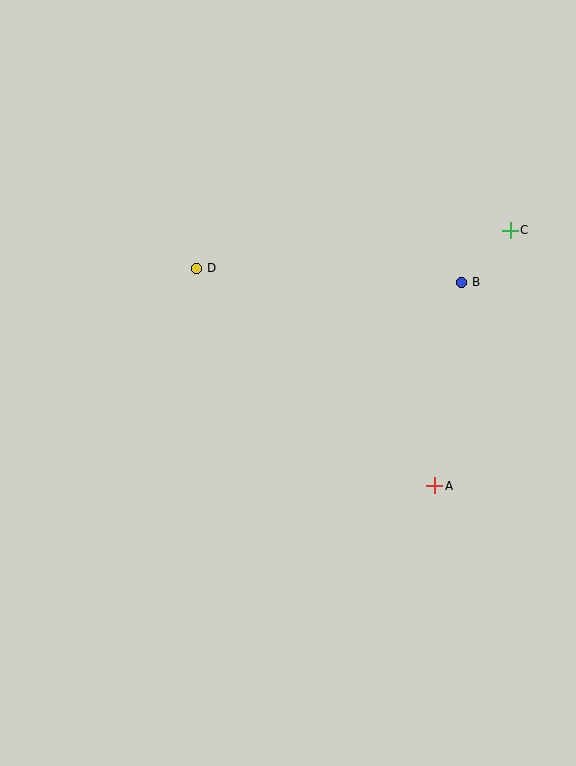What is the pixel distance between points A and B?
The distance between A and B is 205 pixels.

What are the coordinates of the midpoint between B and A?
The midpoint between B and A is at (448, 384).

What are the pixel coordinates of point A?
Point A is at (435, 486).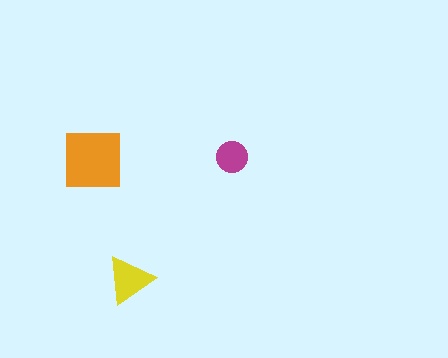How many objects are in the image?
There are 3 objects in the image.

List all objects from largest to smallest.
The orange square, the yellow triangle, the magenta circle.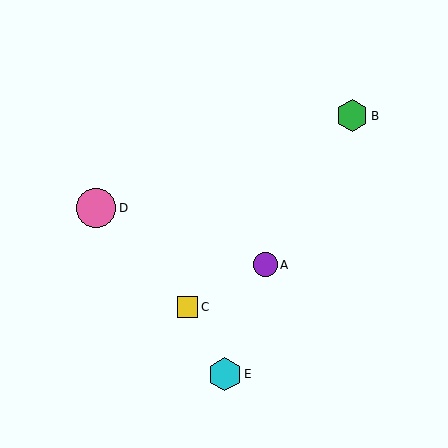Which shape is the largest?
The pink circle (labeled D) is the largest.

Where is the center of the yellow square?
The center of the yellow square is at (187, 307).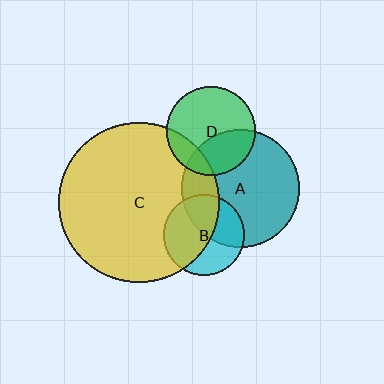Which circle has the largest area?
Circle C (yellow).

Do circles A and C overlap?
Yes.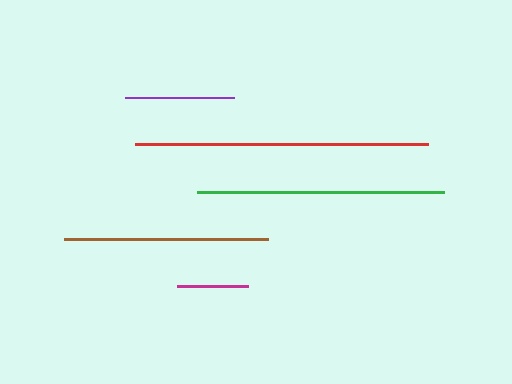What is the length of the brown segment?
The brown segment is approximately 204 pixels long.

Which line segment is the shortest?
The magenta line is the shortest at approximately 71 pixels.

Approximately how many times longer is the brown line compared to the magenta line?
The brown line is approximately 2.9 times the length of the magenta line.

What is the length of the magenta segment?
The magenta segment is approximately 71 pixels long.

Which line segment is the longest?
The red line is the longest at approximately 294 pixels.